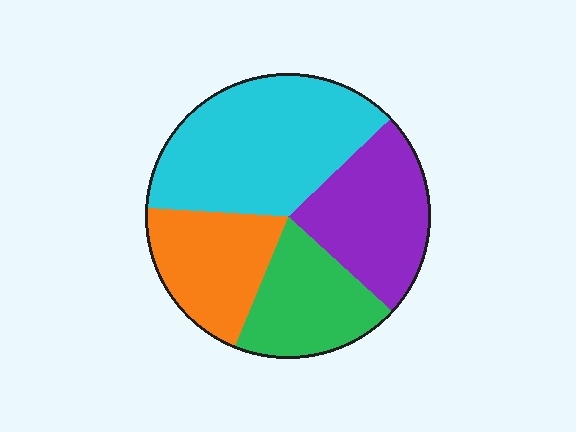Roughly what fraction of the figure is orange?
Orange covers 20% of the figure.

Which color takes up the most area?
Cyan, at roughly 35%.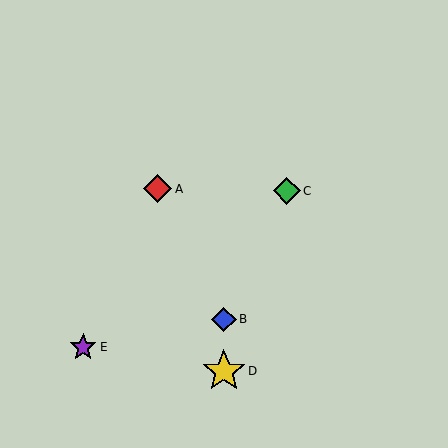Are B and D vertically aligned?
Yes, both are at x≈224.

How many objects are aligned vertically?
2 objects (B, D) are aligned vertically.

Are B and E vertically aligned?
No, B is at x≈224 and E is at x≈83.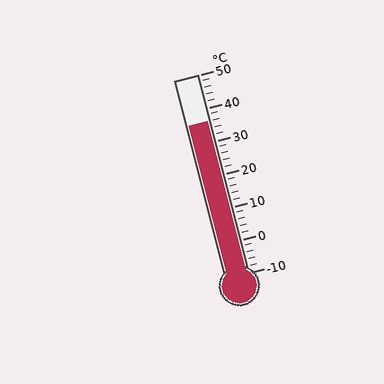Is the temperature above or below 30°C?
The temperature is above 30°C.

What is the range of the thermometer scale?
The thermometer scale ranges from -10°C to 50°C.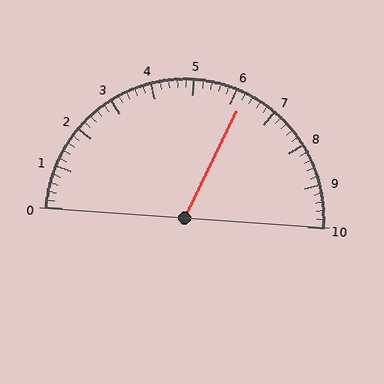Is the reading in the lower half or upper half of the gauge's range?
The reading is in the upper half of the range (0 to 10).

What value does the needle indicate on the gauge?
The needle indicates approximately 6.2.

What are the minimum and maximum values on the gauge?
The gauge ranges from 0 to 10.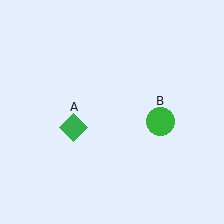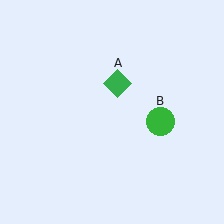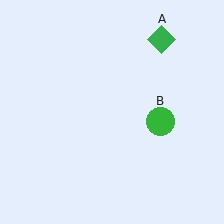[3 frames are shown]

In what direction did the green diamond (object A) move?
The green diamond (object A) moved up and to the right.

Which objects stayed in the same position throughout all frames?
Green circle (object B) remained stationary.